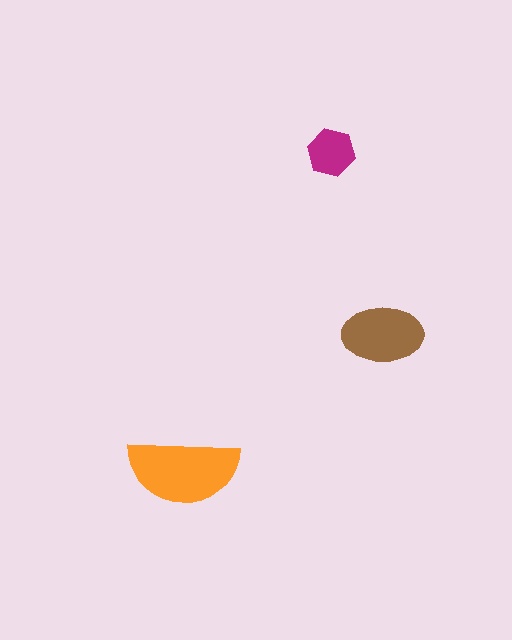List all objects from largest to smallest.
The orange semicircle, the brown ellipse, the magenta hexagon.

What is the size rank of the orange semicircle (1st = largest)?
1st.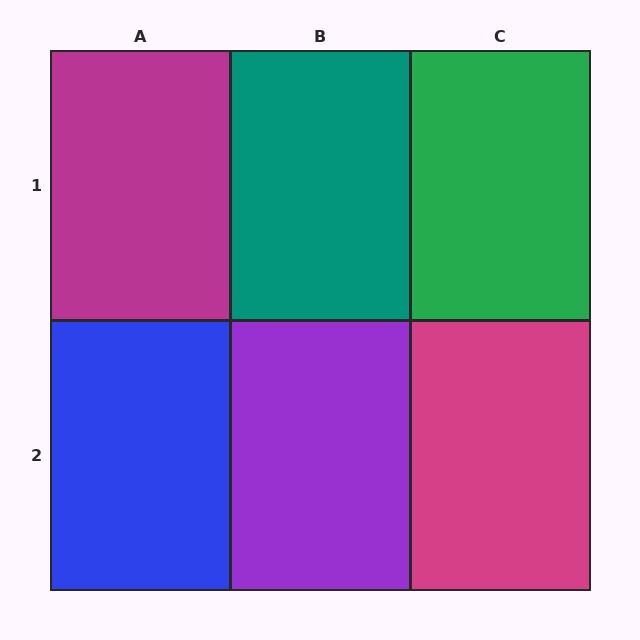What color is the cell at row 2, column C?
Magenta.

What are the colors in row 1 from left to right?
Magenta, teal, green.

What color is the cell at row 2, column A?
Blue.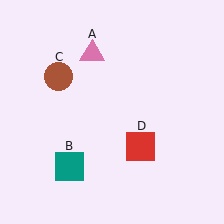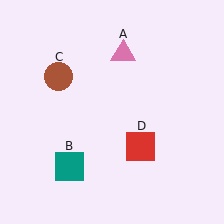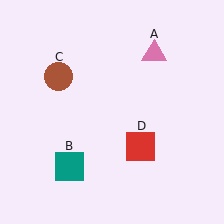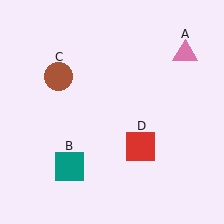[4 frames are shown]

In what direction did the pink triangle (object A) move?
The pink triangle (object A) moved right.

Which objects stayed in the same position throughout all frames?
Teal square (object B) and brown circle (object C) and red square (object D) remained stationary.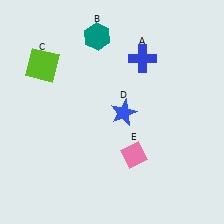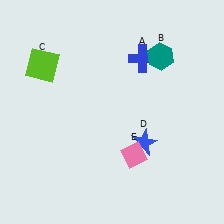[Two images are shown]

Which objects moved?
The objects that moved are: the teal hexagon (B), the blue star (D).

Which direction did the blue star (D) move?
The blue star (D) moved down.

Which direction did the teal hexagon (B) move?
The teal hexagon (B) moved right.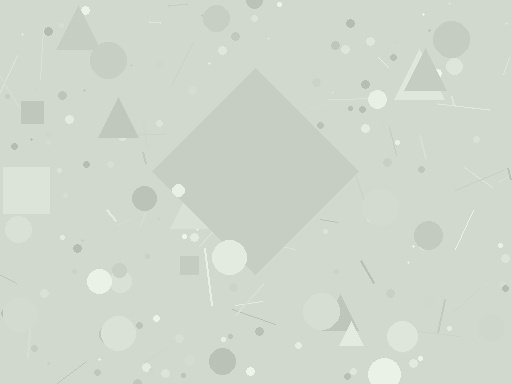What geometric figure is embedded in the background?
A diamond is embedded in the background.